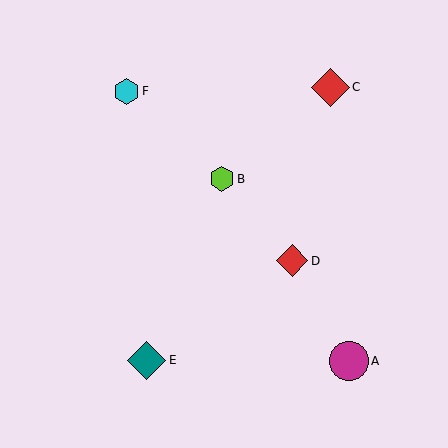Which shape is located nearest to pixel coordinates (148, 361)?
The teal diamond (labeled E) at (146, 360) is nearest to that location.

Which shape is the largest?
The teal diamond (labeled E) is the largest.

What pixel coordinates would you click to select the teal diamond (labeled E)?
Click at (146, 360) to select the teal diamond E.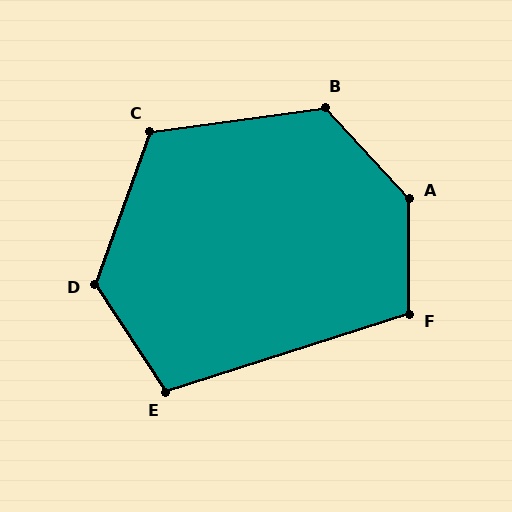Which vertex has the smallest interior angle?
E, at approximately 105 degrees.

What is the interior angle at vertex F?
Approximately 108 degrees (obtuse).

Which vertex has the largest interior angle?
A, at approximately 137 degrees.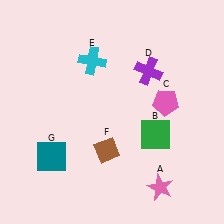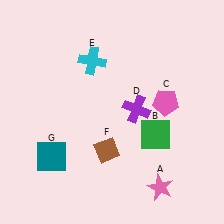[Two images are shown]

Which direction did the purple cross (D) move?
The purple cross (D) moved down.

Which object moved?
The purple cross (D) moved down.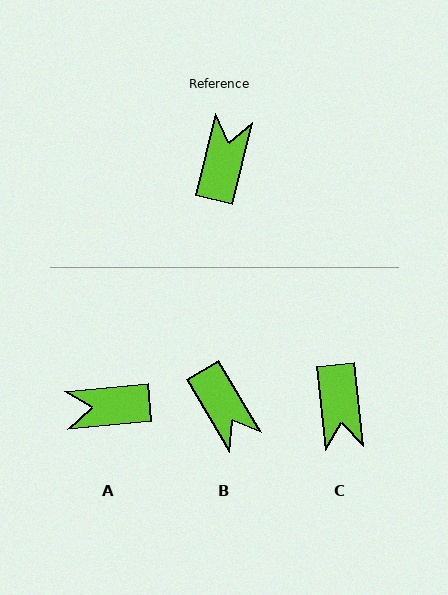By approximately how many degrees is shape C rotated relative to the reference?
Approximately 160 degrees clockwise.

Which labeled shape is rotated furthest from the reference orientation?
C, about 160 degrees away.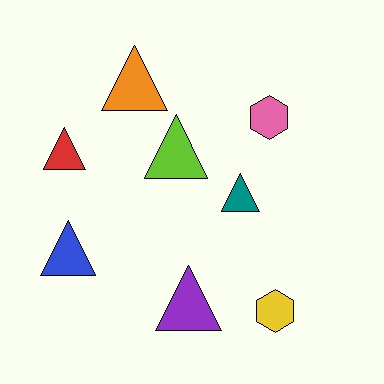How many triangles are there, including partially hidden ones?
There are 6 triangles.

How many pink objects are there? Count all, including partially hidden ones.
There is 1 pink object.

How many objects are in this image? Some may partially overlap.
There are 8 objects.